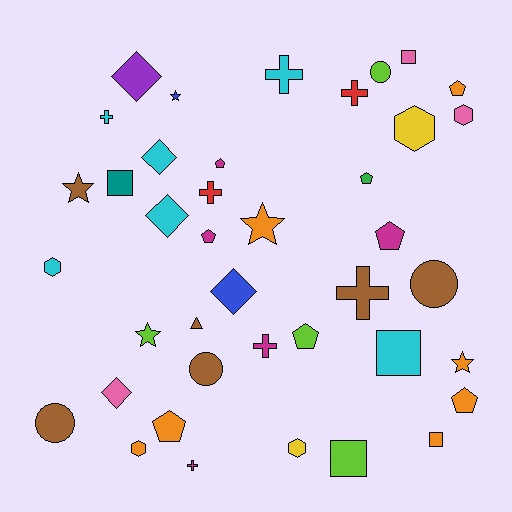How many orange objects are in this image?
There are 7 orange objects.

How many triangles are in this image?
There is 1 triangle.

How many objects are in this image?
There are 40 objects.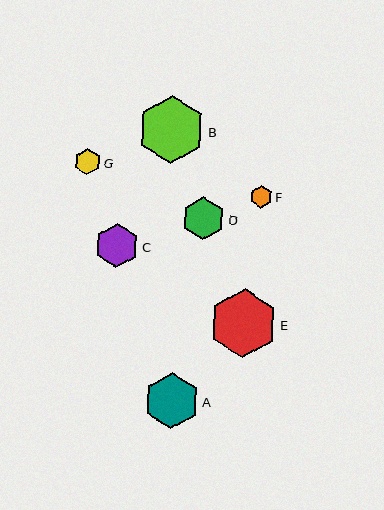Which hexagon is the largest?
Hexagon E is the largest with a size of approximately 69 pixels.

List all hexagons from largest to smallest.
From largest to smallest: E, B, A, C, D, G, F.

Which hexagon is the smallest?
Hexagon F is the smallest with a size of approximately 23 pixels.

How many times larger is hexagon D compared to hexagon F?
Hexagon D is approximately 1.9 times the size of hexagon F.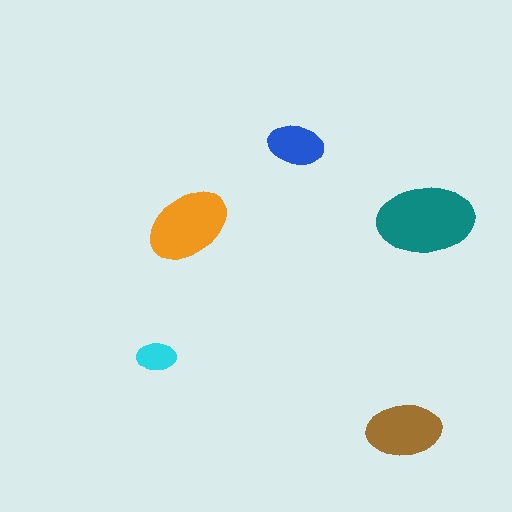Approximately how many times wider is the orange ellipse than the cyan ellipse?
About 2 times wider.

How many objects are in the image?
There are 5 objects in the image.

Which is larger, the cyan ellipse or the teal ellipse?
The teal one.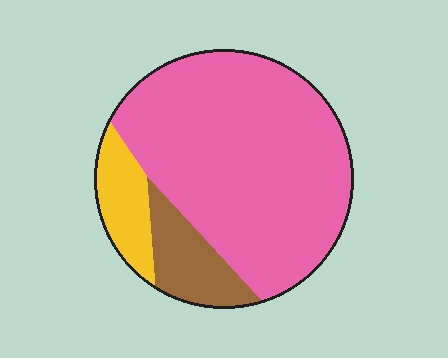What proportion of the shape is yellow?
Yellow covers around 10% of the shape.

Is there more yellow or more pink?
Pink.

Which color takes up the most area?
Pink, at roughly 75%.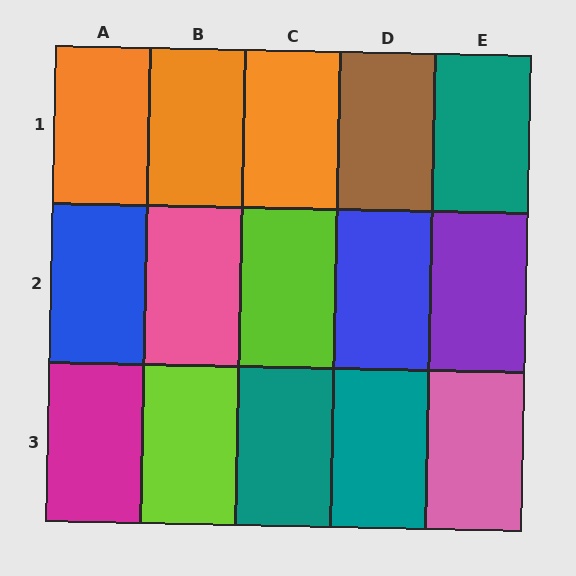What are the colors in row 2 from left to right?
Blue, pink, lime, blue, purple.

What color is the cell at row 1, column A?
Orange.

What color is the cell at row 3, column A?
Magenta.